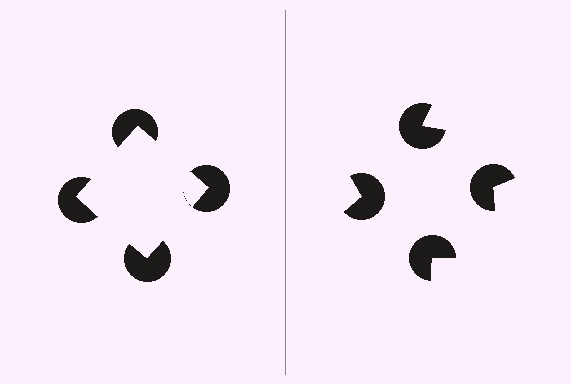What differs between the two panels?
The pac-man discs are positioned identically on both sides; only the wedge orientations differ. On the left they align to a square; on the right they are misaligned.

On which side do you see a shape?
An illusory square appears on the left side. On the right side the wedge cuts are rotated, so no coherent shape forms.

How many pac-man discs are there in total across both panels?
8 — 4 on each side.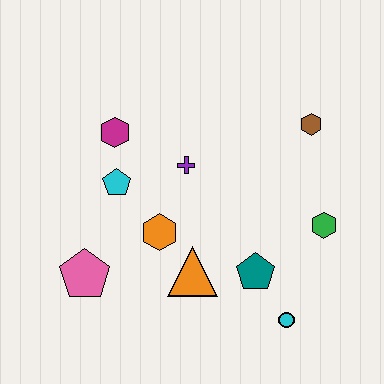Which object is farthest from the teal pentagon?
The magenta hexagon is farthest from the teal pentagon.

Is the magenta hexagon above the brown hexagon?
No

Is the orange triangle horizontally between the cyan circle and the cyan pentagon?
Yes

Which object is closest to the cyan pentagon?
The magenta hexagon is closest to the cyan pentagon.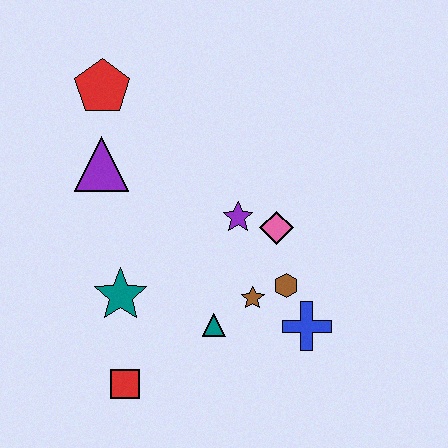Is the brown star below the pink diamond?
Yes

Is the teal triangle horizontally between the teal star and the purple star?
Yes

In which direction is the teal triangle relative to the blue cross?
The teal triangle is to the left of the blue cross.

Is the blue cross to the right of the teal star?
Yes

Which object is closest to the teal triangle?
The brown star is closest to the teal triangle.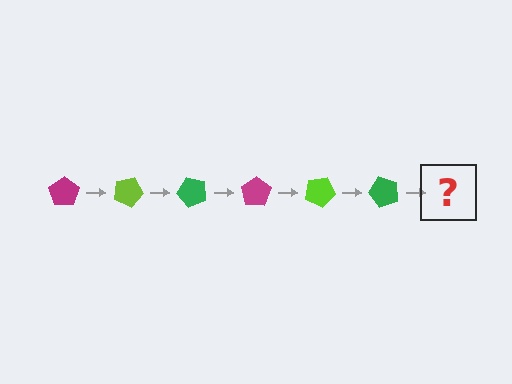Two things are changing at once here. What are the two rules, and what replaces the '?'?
The two rules are that it rotates 25 degrees each step and the color cycles through magenta, lime, and green. The '?' should be a magenta pentagon, rotated 150 degrees from the start.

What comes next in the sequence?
The next element should be a magenta pentagon, rotated 150 degrees from the start.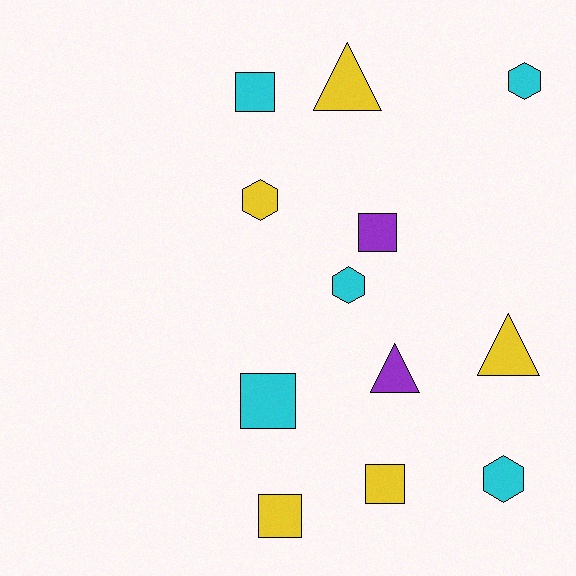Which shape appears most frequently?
Square, with 5 objects.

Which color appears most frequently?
Yellow, with 5 objects.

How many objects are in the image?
There are 12 objects.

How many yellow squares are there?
There are 2 yellow squares.